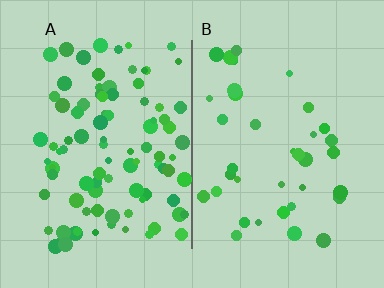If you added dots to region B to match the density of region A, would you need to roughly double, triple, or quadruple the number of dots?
Approximately triple.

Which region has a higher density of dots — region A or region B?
A (the left).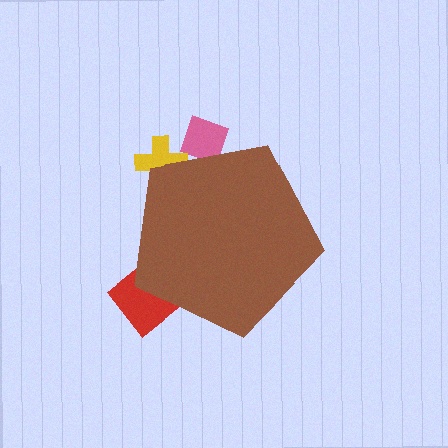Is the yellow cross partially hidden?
Yes, the yellow cross is partially hidden behind the brown pentagon.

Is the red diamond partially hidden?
Yes, the red diamond is partially hidden behind the brown pentagon.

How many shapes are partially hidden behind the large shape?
3 shapes are partially hidden.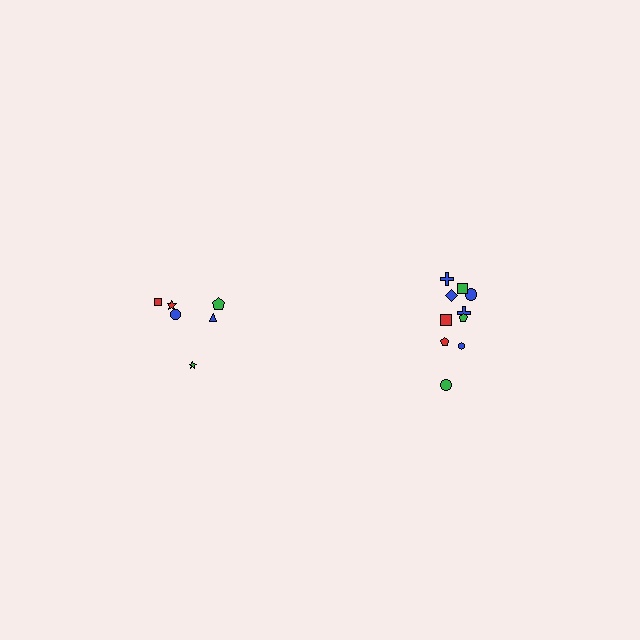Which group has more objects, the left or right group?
The right group.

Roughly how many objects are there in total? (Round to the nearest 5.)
Roughly 15 objects in total.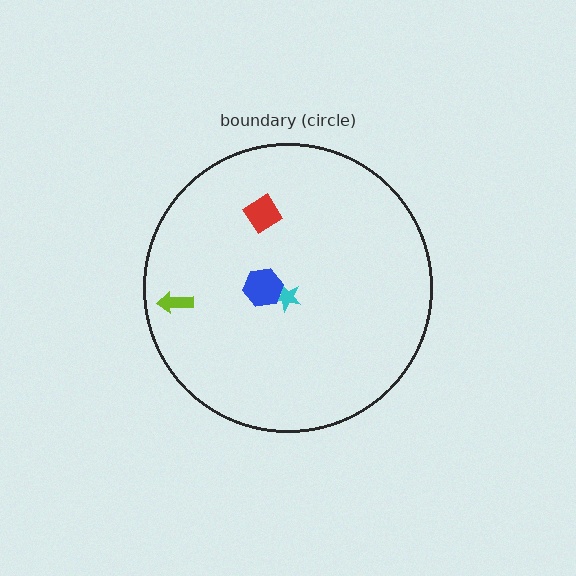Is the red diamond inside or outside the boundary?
Inside.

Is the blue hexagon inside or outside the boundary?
Inside.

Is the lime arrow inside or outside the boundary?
Inside.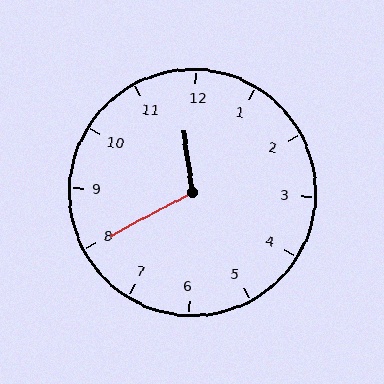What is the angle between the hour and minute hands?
Approximately 110 degrees.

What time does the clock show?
11:40.